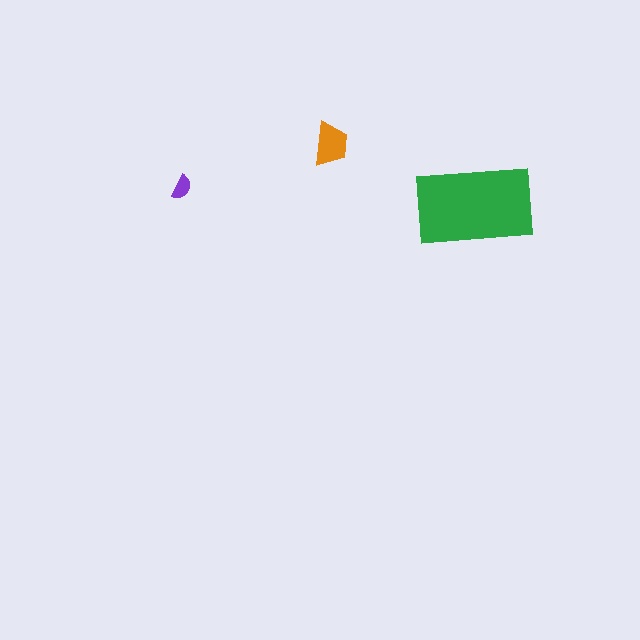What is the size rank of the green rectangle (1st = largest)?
1st.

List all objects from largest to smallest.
The green rectangle, the orange trapezoid, the purple semicircle.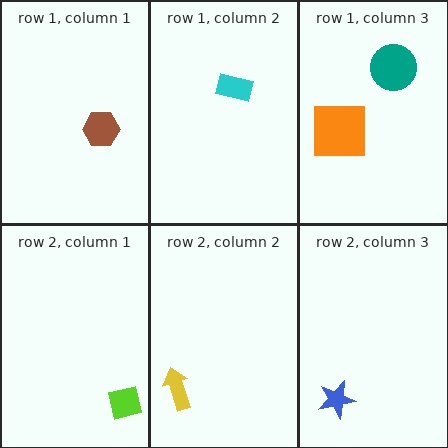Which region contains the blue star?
The row 2, column 3 region.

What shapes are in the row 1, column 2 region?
The cyan rectangle.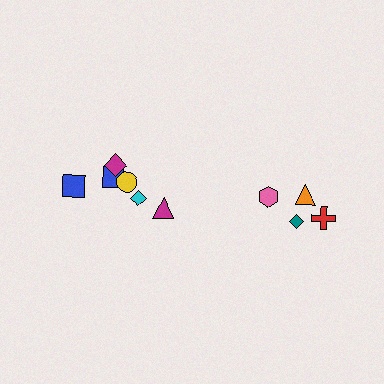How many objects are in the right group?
There are 4 objects.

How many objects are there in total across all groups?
There are 10 objects.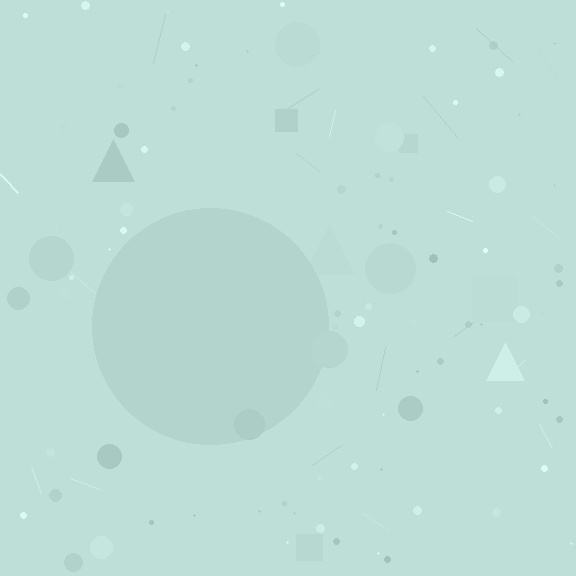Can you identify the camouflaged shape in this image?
The camouflaged shape is a circle.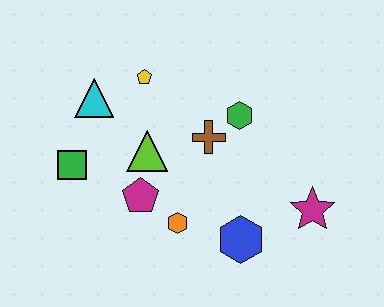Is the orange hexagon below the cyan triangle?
Yes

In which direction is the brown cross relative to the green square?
The brown cross is to the right of the green square.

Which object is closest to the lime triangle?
The magenta pentagon is closest to the lime triangle.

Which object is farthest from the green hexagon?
The green square is farthest from the green hexagon.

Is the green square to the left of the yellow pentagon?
Yes